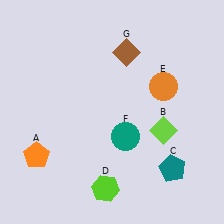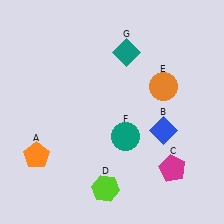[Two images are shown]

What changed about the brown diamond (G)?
In Image 1, G is brown. In Image 2, it changed to teal.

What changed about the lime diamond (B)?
In Image 1, B is lime. In Image 2, it changed to blue.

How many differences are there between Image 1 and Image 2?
There are 3 differences between the two images.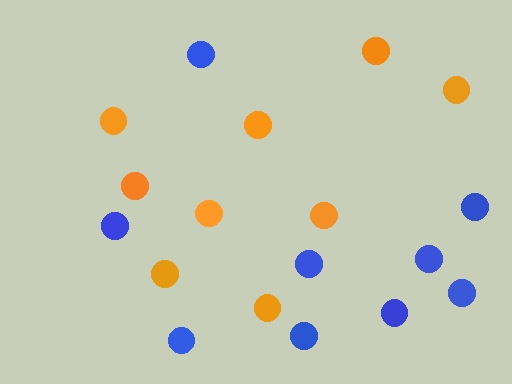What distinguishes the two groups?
There are 2 groups: one group of orange circles (9) and one group of blue circles (9).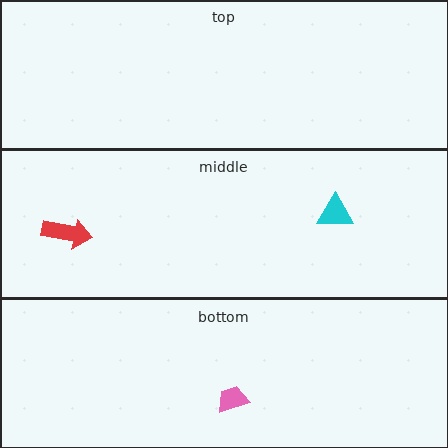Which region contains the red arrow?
The middle region.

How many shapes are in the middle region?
2.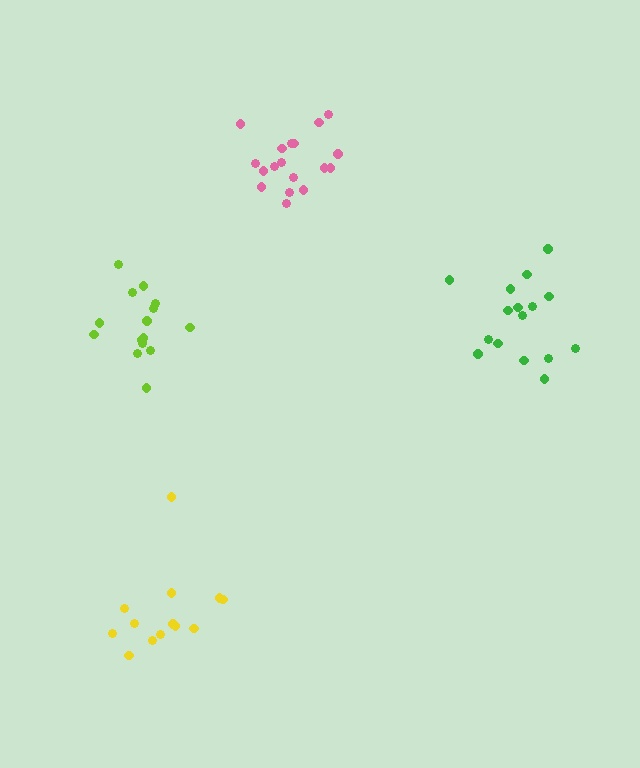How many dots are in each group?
Group 1: 15 dots, Group 2: 18 dots, Group 3: 16 dots, Group 4: 13 dots (62 total).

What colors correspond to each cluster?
The clusters are colored: lime, pink, green, yellow.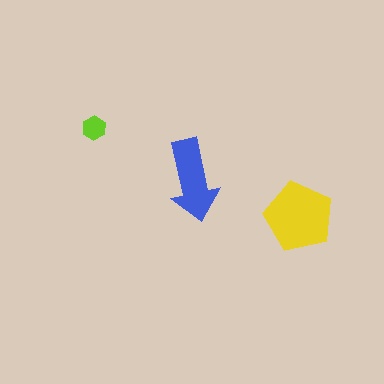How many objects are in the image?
There are 3 objects in the image.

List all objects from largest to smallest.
The yellow pentagon, the blue arrow, the lime hexagon.